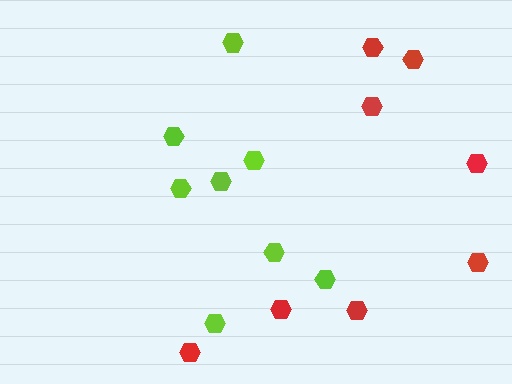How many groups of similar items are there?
There are 2 groups: one group of red hexagons (8) and one group of lime hexagons (8).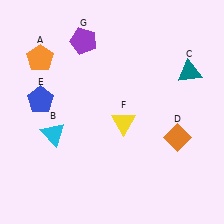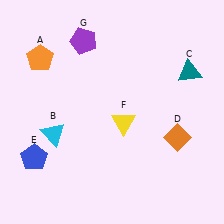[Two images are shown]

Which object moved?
The blue pentagon (E) moved down.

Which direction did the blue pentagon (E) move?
The blue pentagon (E) moved down.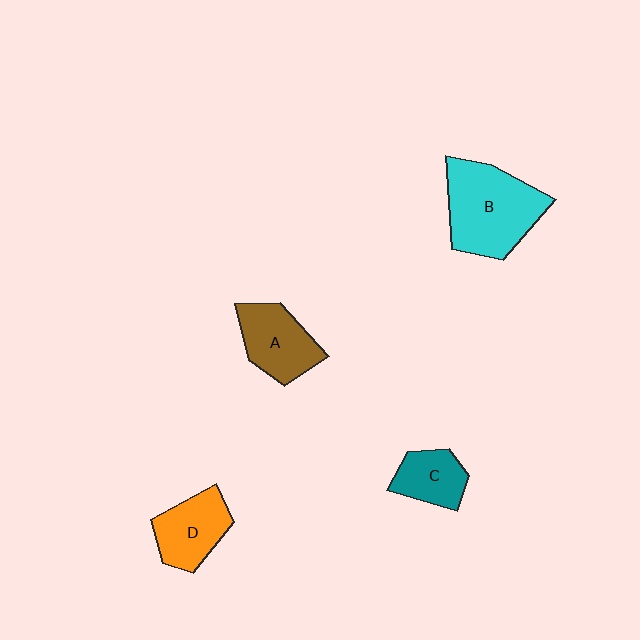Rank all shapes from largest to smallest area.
From largest to smallest: B (cyan), A (brown), D (orange), C (teal).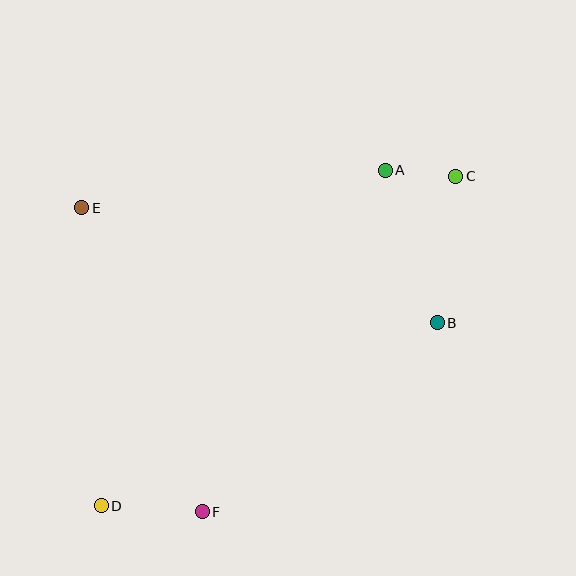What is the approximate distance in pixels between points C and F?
The distance between C and F is approximately 421 pixels.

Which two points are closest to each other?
Points A and C are closest to each other.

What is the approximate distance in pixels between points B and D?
The distance between B and D is approximately 383 pixels.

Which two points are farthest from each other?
Points C and D are farthest from each other.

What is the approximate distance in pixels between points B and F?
The distance between B and F is approximately 302 pixels.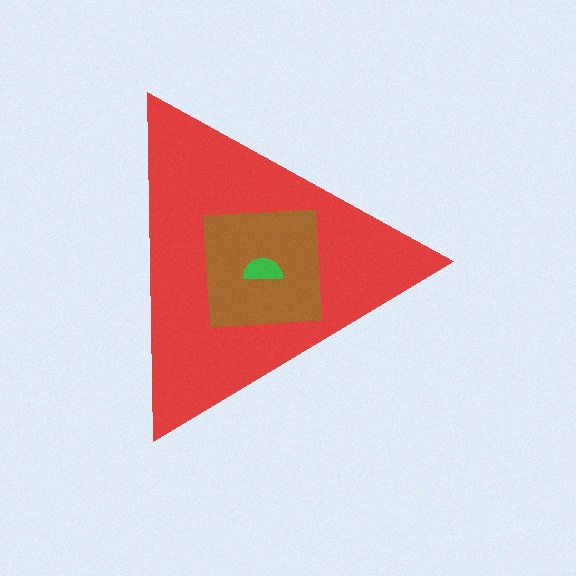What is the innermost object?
The green semicircle.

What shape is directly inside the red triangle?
The brown square.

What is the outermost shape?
The red triangle.